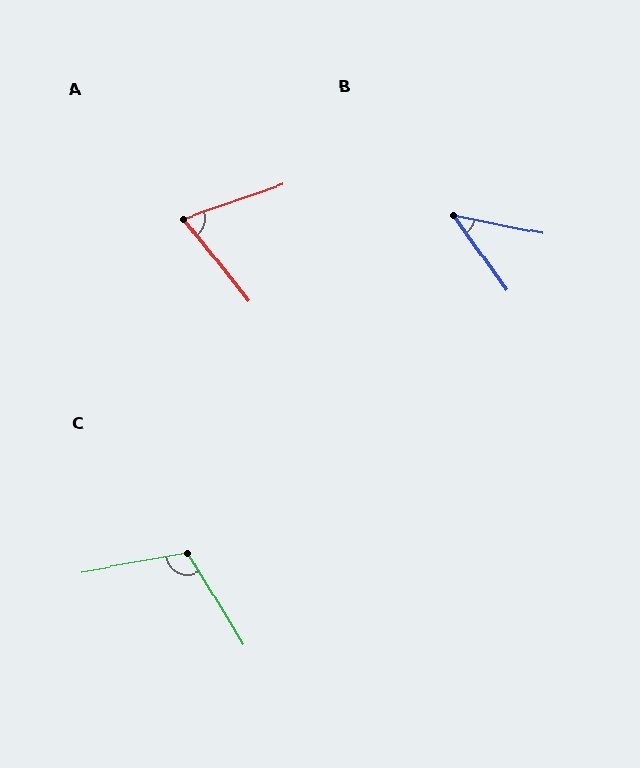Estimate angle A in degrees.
Approximately 71 degrees.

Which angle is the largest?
C, at approximately 111 degrees.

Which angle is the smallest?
B, at approximately 43 degrees.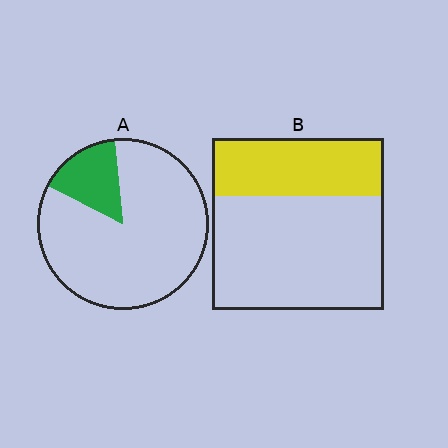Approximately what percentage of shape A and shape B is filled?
A is approximately 15% and B is approximately 35%.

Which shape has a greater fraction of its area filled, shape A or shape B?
Shape B.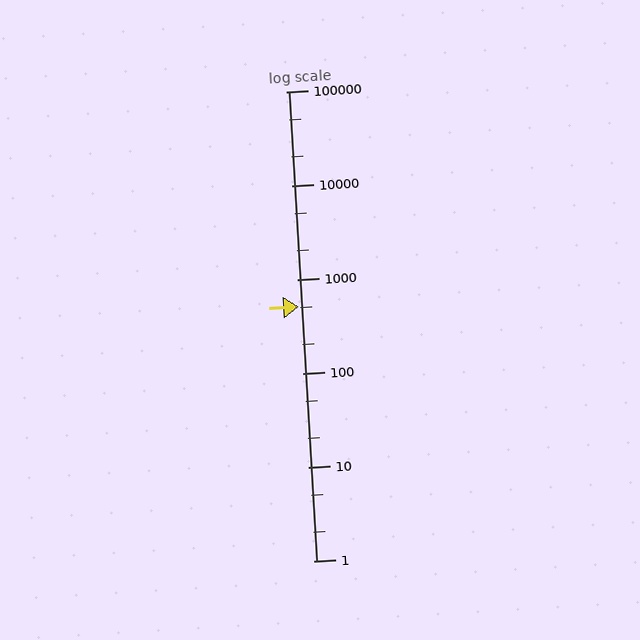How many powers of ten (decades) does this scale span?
The scale spans 5 decades, from 1 to 100000.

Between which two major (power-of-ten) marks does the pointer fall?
The pointer is between 100 and 1000.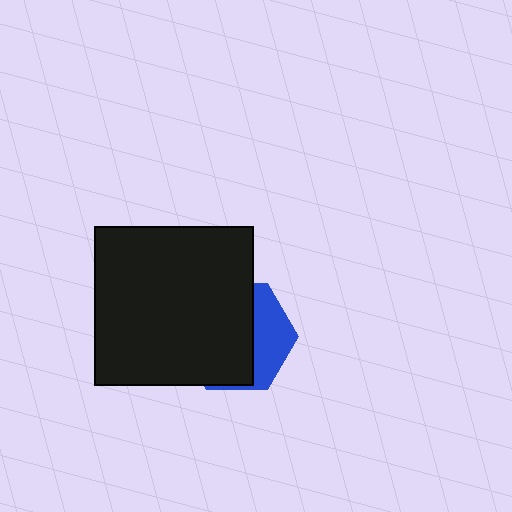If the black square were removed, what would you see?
You would see the complete blue hexagon.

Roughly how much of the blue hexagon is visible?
A small part of it is visible (roughly 34%).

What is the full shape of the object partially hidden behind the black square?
The partially hidden object is a blue hexagon.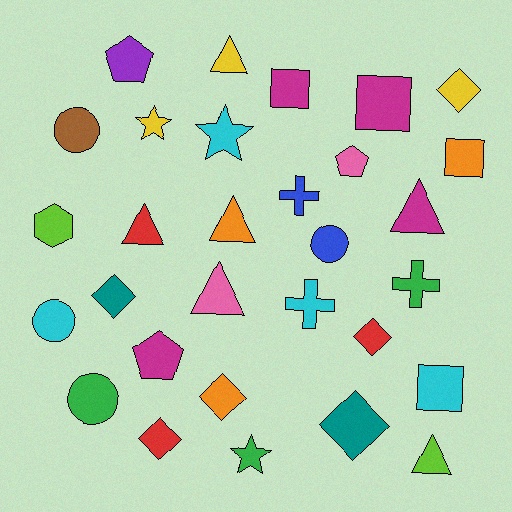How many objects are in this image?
There are 30 objects.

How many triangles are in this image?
There are 6 triangles.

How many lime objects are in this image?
There are 2 lime objects.